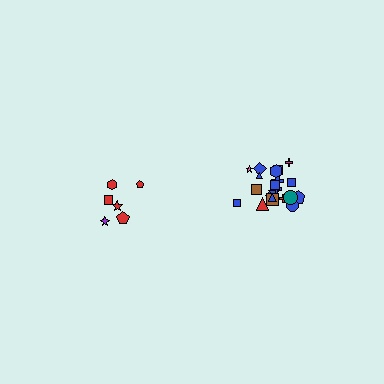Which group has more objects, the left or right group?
The right group.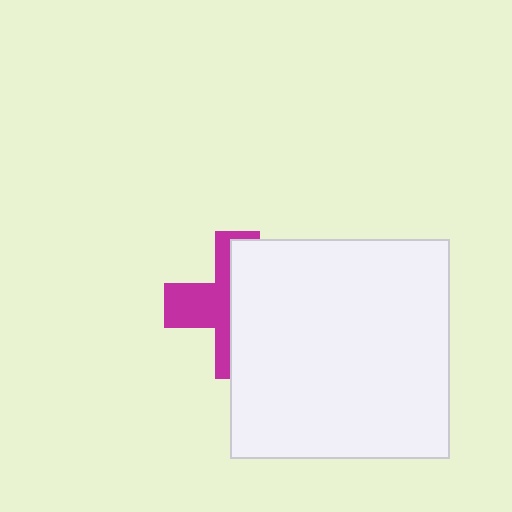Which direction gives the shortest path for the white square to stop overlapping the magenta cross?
Moving right gives the shortest separation.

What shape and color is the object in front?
The object in front is a white square.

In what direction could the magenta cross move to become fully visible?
The magenta cross could move left. That would shift it out from behind the white square entirely.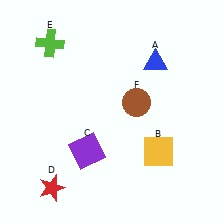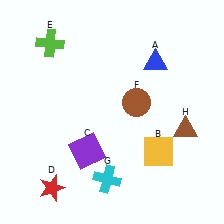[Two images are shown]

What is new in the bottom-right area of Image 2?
A brown triangle (H) was added in the bottom-right area of Image 2.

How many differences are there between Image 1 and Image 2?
There are 2 differences between the two images.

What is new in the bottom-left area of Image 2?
A cyan cross (G) was added in the bottom-left area of Image 2.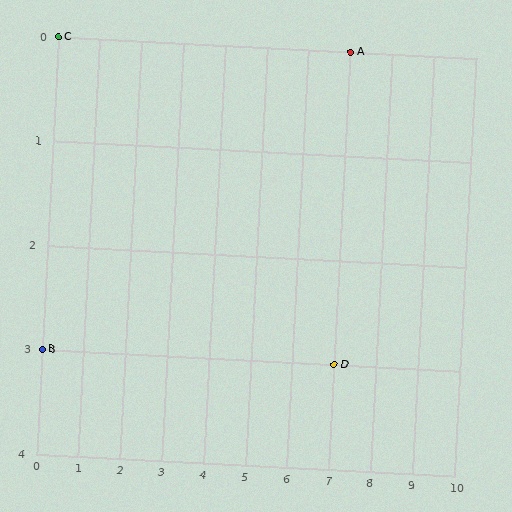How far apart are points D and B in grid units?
Points D and B are 7 columns apart.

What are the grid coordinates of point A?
Point A is at grid coordinates (7, 0).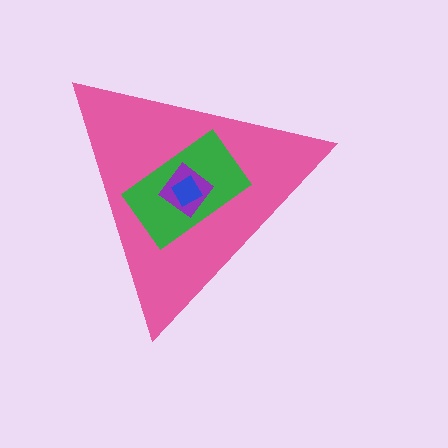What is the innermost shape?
The blue diamond.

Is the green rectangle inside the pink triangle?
Yes.